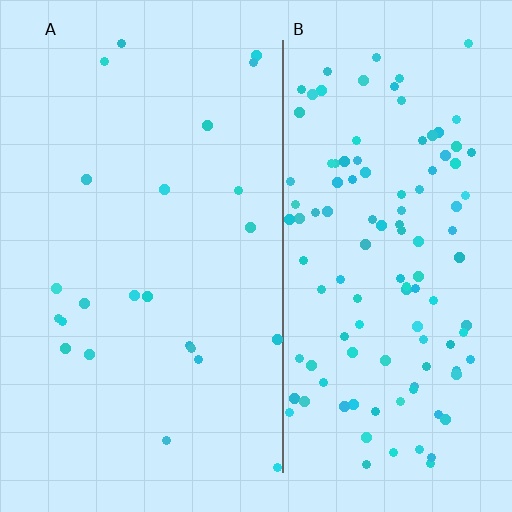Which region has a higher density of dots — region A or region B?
B (the right).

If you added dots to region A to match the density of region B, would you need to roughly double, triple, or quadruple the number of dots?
Approximately quadruple.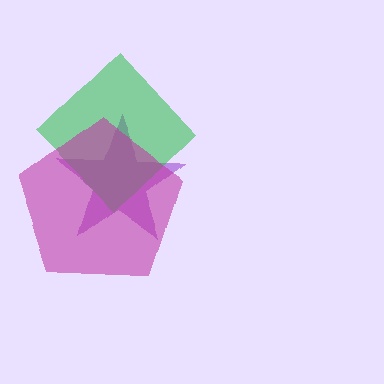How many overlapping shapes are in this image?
There are 3 overlapping shapes in the image.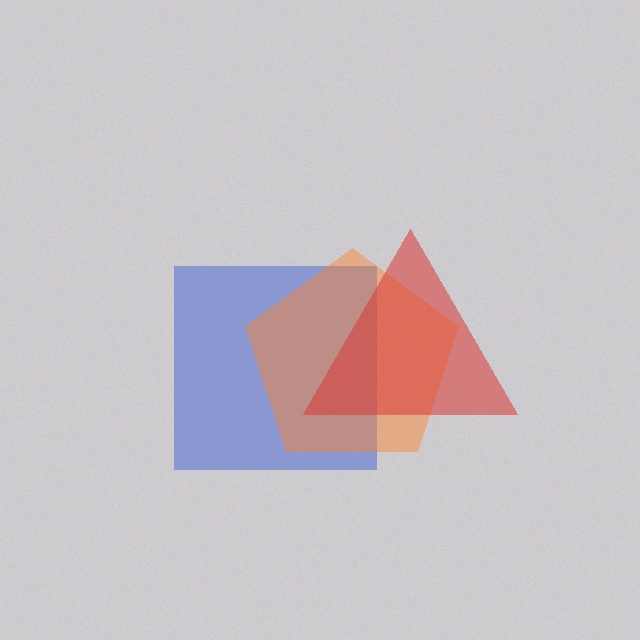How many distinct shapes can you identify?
There are 3 distinct shapes: a blue square, an orange pentagon, a red triangle.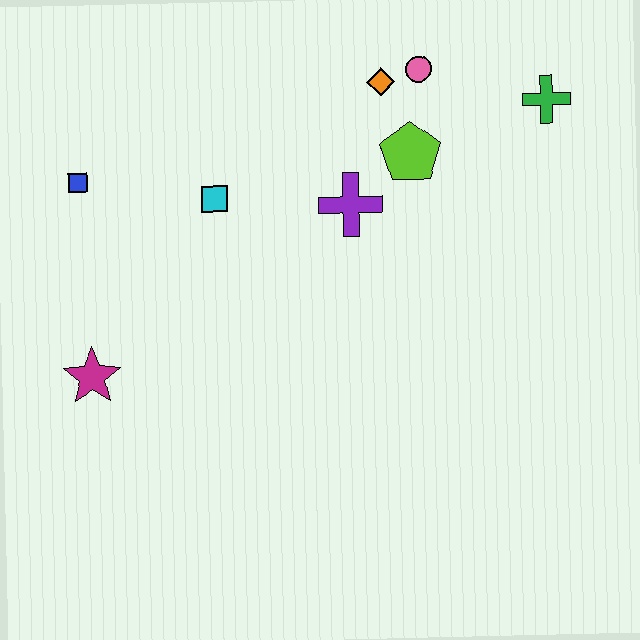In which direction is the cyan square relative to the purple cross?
The cyan square is to the left of the purple cross.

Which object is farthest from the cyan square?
The green cross is farthest from the cyan square.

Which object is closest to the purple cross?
The lime pentagon is closest to the purple cross.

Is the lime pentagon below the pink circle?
Yes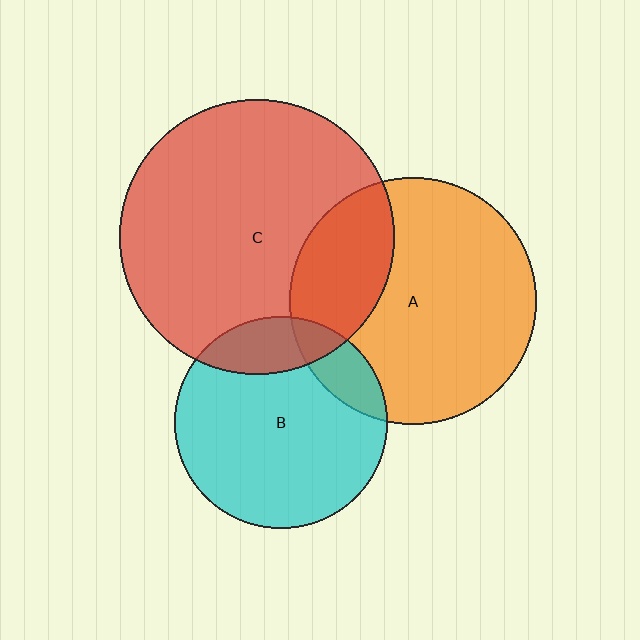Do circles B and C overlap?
Yes.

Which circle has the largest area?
Circle C (red).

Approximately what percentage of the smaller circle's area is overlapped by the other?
Approximately 15%.